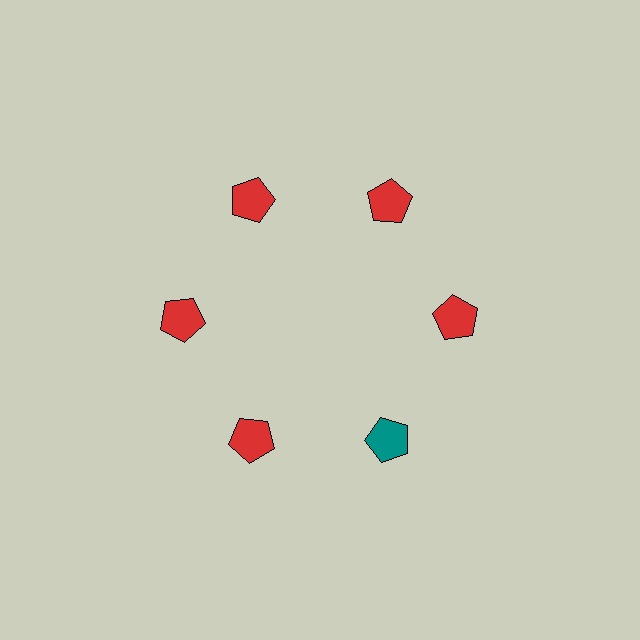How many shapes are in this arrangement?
There are 6 shapes arranged in a ring pattern.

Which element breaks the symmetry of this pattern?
The teal pentagon at roughly the 5 o'clock position breaks the symmetry. All other shapes are red pentagons.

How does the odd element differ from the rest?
It has a different color: teal instead of red.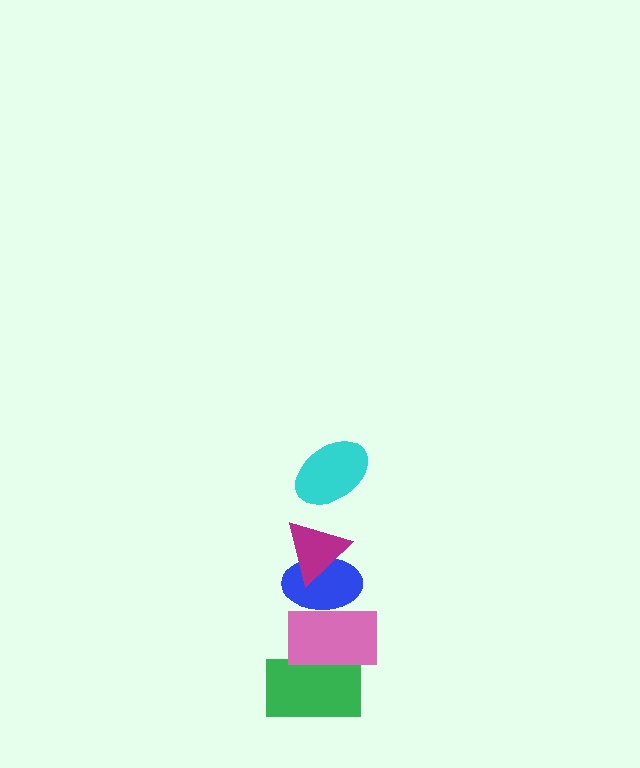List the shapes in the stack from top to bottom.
From top to bottom: the cyan ellipse, the magenta triangle, the blue ellipse, the pink rectangle, the green rectangle.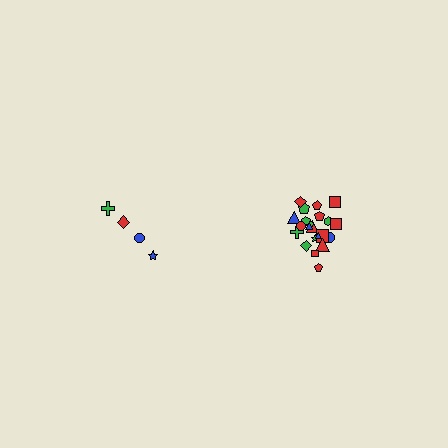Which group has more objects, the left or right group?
The right group.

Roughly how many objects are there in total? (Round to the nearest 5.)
Roughly 25 objects in total.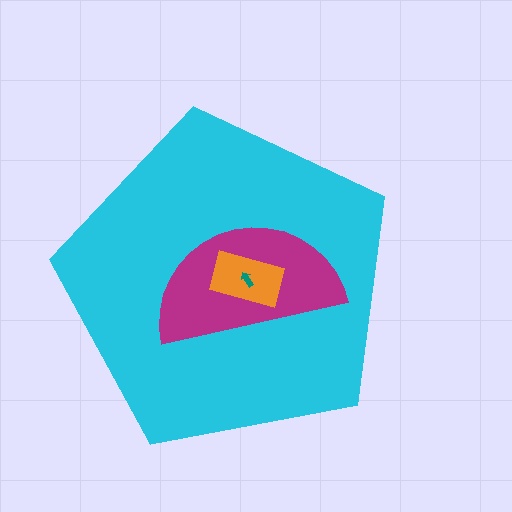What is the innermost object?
The teal arrow.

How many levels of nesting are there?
4.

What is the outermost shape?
The cyan pentagon.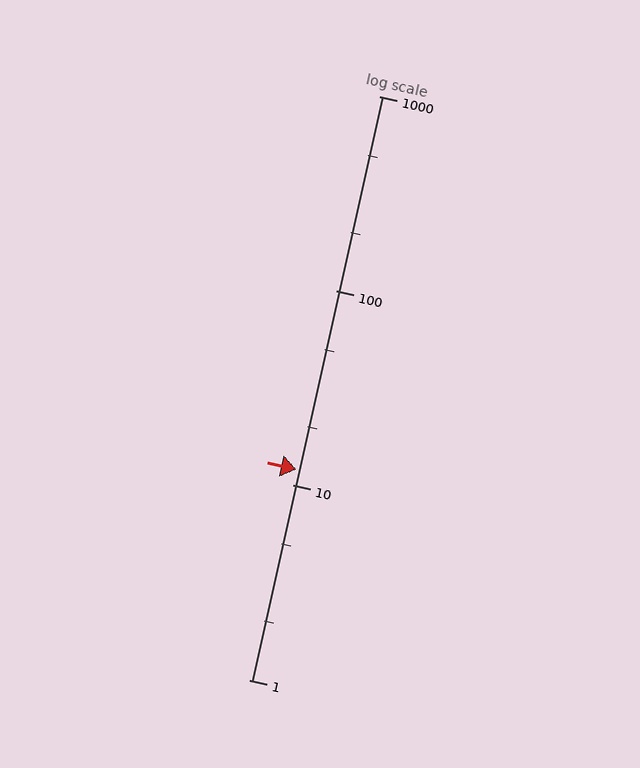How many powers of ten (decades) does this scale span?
The scale spans 3 decades, from 1 to 1000.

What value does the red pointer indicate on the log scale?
The pointer indicates approximately 12.